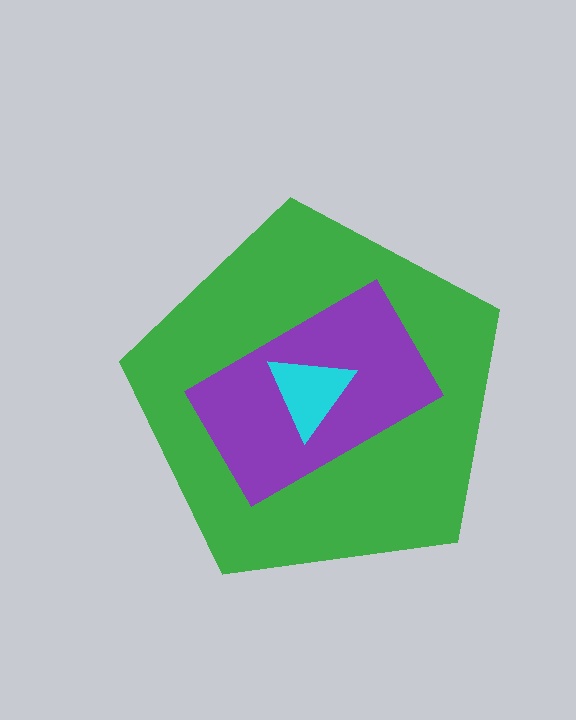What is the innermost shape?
The cyan triangle.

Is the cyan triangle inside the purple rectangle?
Yes.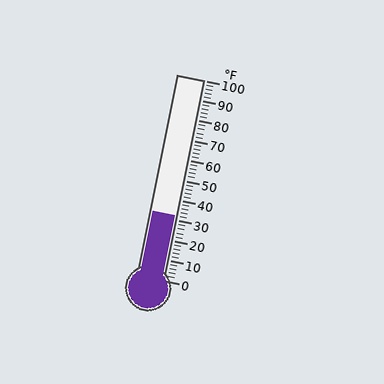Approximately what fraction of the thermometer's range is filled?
The thermometer is filled to approximately 30% of its range.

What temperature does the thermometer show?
The thermometer shows approximately 32°F.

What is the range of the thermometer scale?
The thermometer scale ranges from 0°F to 100°F.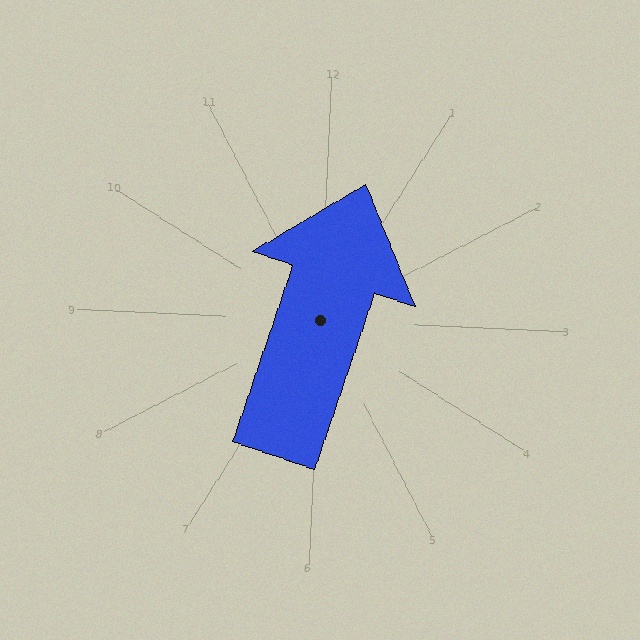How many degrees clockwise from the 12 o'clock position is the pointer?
Approximately 16 degrees.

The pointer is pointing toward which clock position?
Roughly 1 o'clock.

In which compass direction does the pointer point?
North.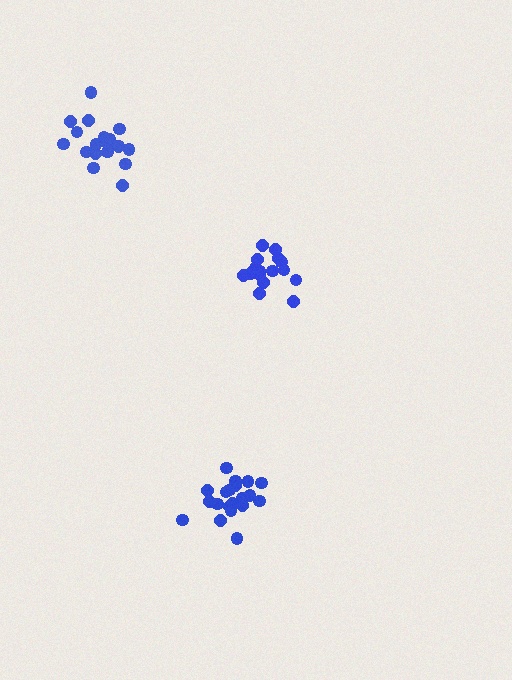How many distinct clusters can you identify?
There are 3 distinct clusters.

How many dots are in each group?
Group 1: 20 dots, Group 2: 20 dots, Group 3: 18 dots (58 total).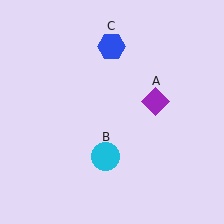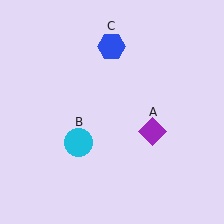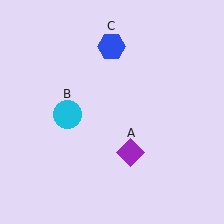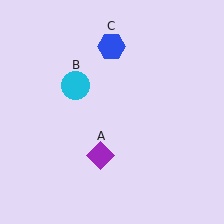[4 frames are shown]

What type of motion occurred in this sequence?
The purple diamond (object A), cyan circle (object B) rotated clockwise around the center of the scene.